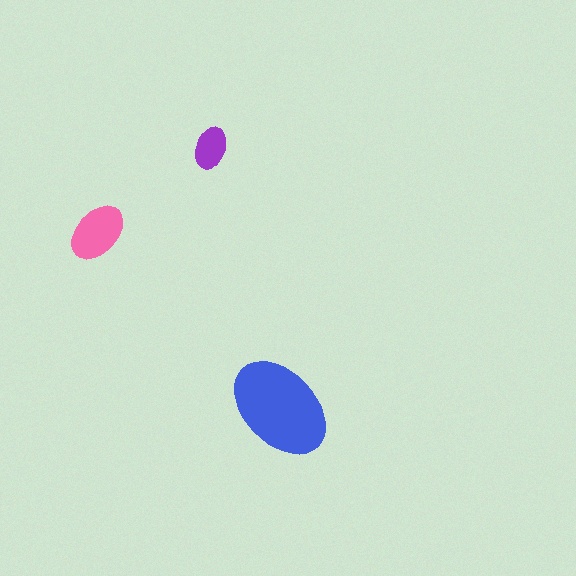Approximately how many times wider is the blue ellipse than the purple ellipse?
About 2.5 times wider.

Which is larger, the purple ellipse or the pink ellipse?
The pink one.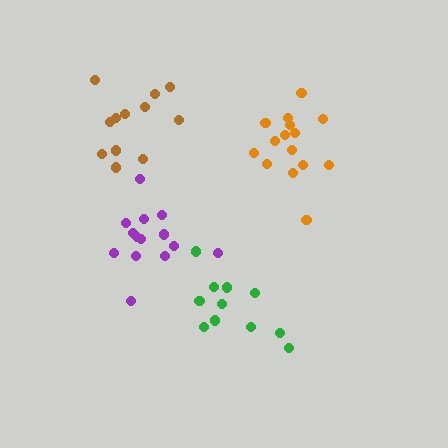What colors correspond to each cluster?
The clusters are colored: purple, green, brown, orange.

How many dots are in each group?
Group 1: 15 dots, Group 2: 11 dots, Group 3: 12 dots, Group 4: 15 dots (53 total).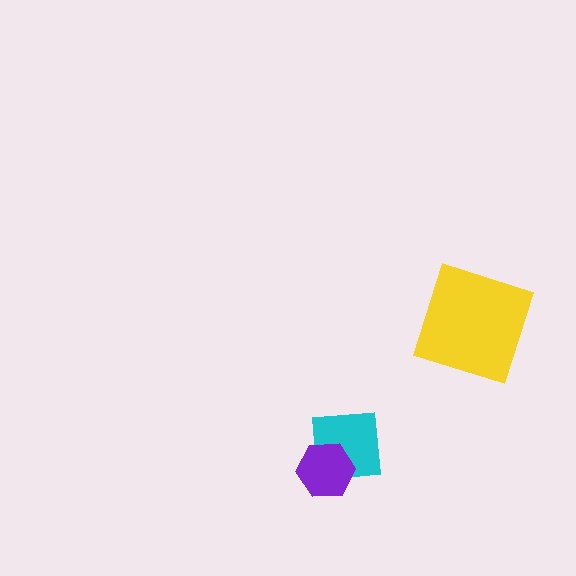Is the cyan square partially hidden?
Yes, it is partially covered by another shape.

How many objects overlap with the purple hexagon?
1 object overlaps with the purple hexagon.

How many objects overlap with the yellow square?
0 objects overlap with the yellow square.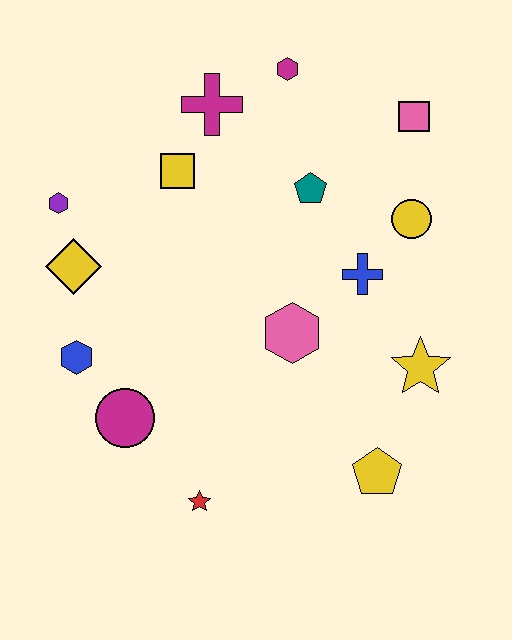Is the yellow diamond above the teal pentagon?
No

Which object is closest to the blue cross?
The yellow circle is closest to the blue cross.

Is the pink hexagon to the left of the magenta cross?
No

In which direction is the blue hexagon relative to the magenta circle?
The blue hexagon is above the magenta circle.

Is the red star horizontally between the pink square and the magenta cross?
No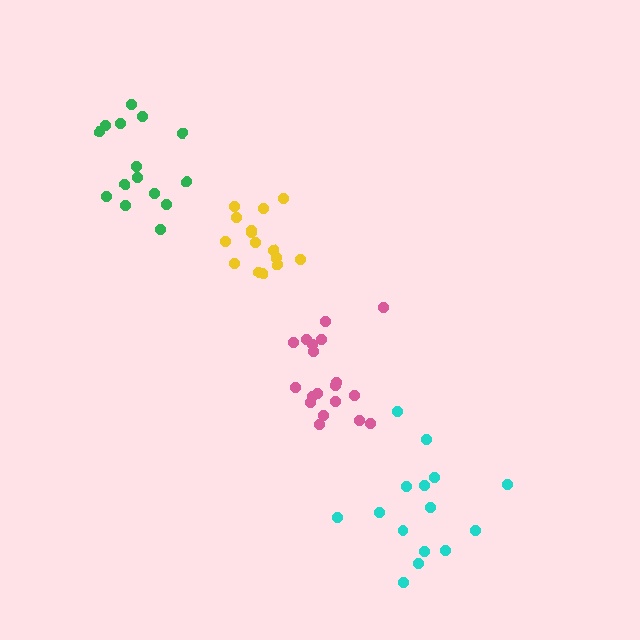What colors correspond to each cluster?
The clusters are colored: cyan, pink, yellow, green.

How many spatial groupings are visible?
There are 4 spatial groupings.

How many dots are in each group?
Group 1: 15 dots, Group 2: 19 dots, Group 3: 15 dots, Group 4: 15 dots (64 total).